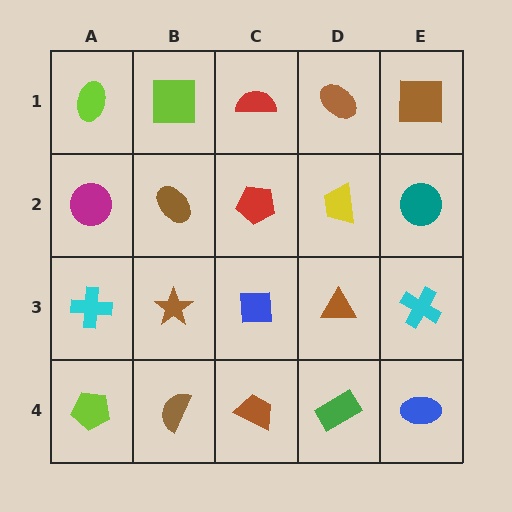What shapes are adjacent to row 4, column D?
A brown triangle (row 3, column D), a brown trapezoid (row 4, column C), a blue ellipse (row 4, column E).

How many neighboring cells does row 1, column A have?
2.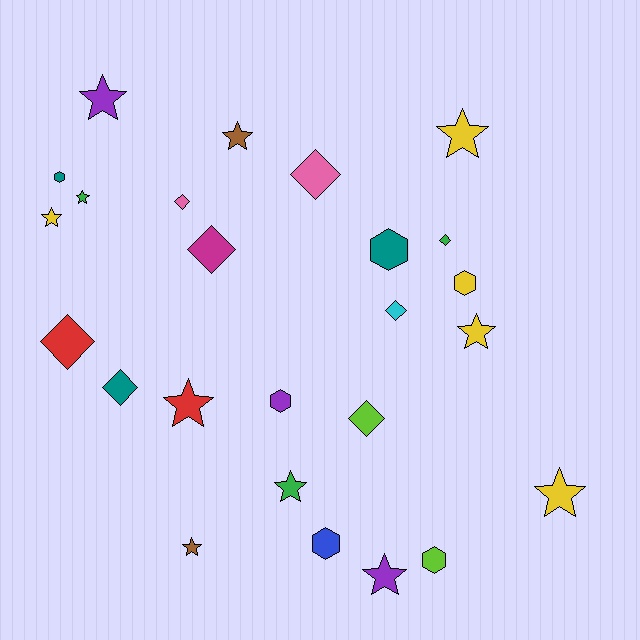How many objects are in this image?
There are 25 objects.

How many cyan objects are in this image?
There is 1 cyan object.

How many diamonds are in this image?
There are 8 diamonds.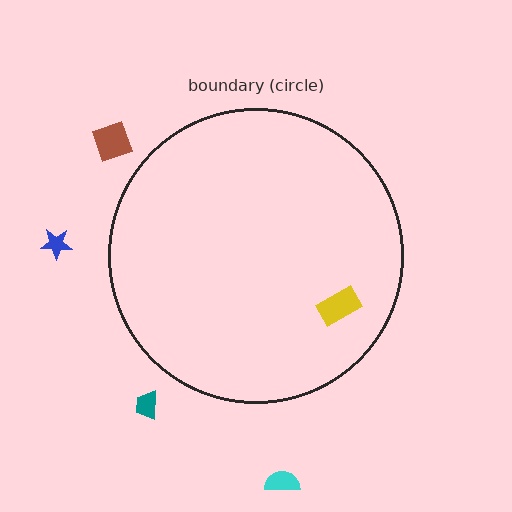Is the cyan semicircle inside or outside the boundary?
Outside.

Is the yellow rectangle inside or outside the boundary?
Inside.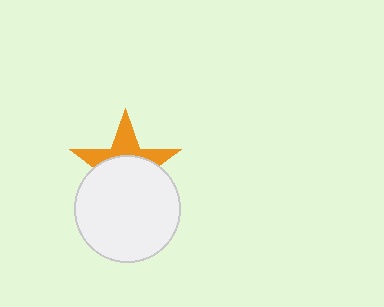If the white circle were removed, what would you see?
You would see the complete orange star.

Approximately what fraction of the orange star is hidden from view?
Roughly 60% of the orange star is hidden behind the white circle.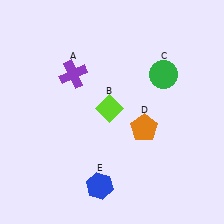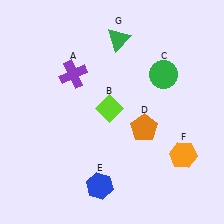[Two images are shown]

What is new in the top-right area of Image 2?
A green triangle (G) was added in the top-right area of Image 2.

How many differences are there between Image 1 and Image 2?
There are 2 differences between the two images.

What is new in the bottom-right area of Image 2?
An orange hexagon (F) was added in the bottom-right area of Image 2.